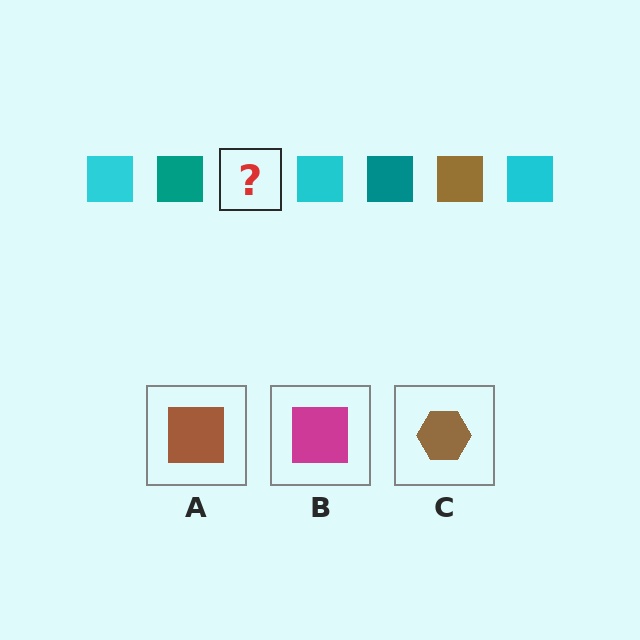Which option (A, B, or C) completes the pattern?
A.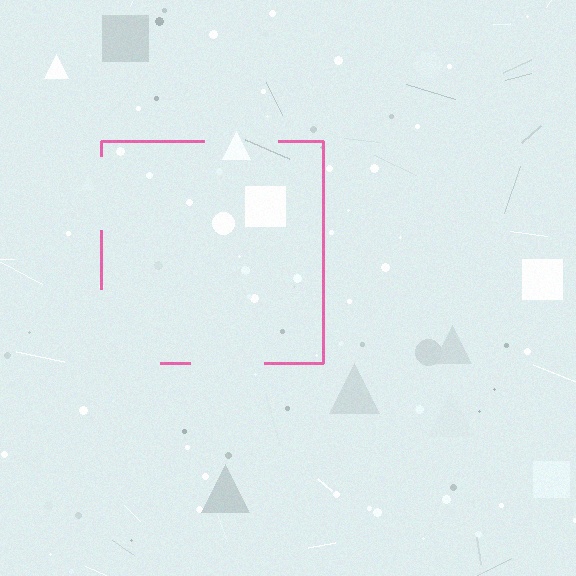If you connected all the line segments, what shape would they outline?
They would outline a square.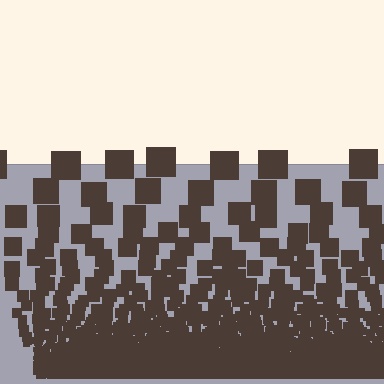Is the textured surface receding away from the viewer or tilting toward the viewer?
The surface appears to tilt toward the viewer. Texture elements get larger and sparser toward the top.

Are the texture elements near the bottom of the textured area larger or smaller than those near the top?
Smaller. The gradient is inverted — elements near the bottom are smaller and denser.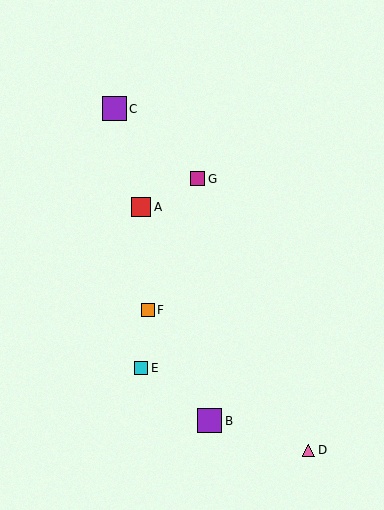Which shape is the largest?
The purple square (labeled B) is the largest.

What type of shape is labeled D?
Shape D is a pink triangle.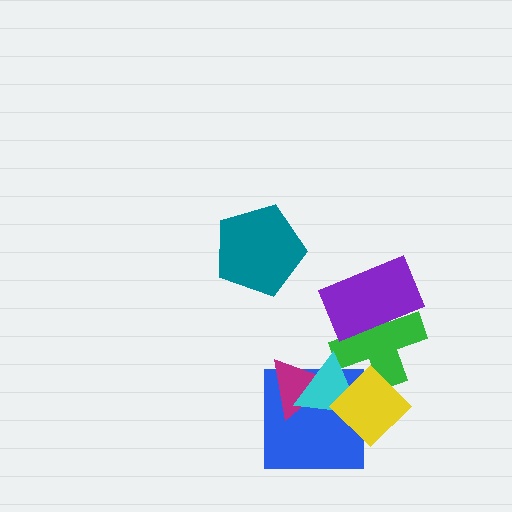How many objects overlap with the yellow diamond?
3 objects overlap with the yellow diamond.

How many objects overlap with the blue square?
3 objects overlap with the blue square.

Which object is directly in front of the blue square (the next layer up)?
The magenta triangle is directly in front of the blue square.